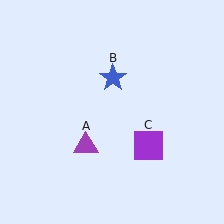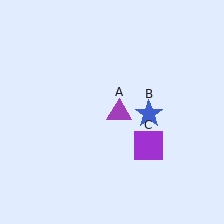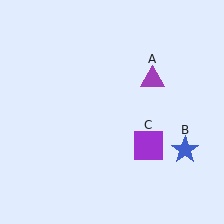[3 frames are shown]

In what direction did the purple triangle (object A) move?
The purple triangle (object A) moved up and to the right.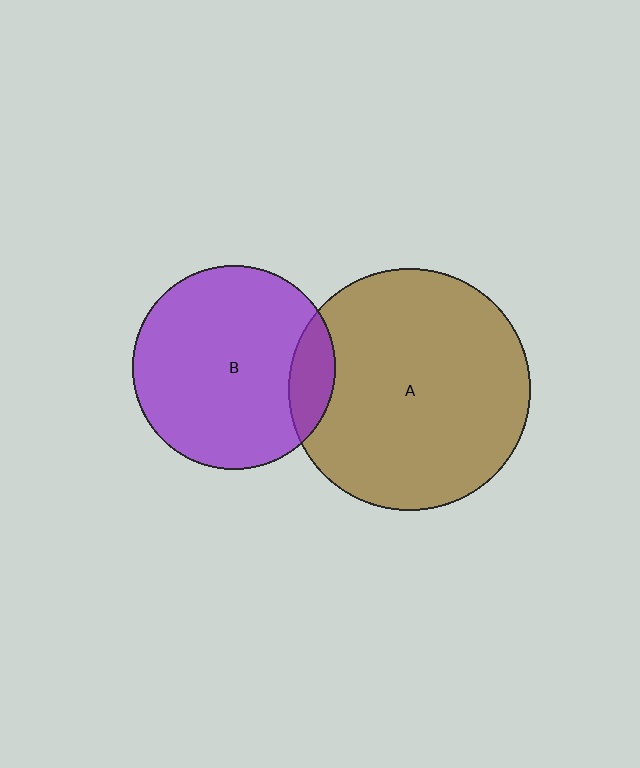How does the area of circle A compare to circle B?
Approximately 1.4 times.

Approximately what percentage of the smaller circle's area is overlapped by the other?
Approximately 15%.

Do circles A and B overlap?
Yes.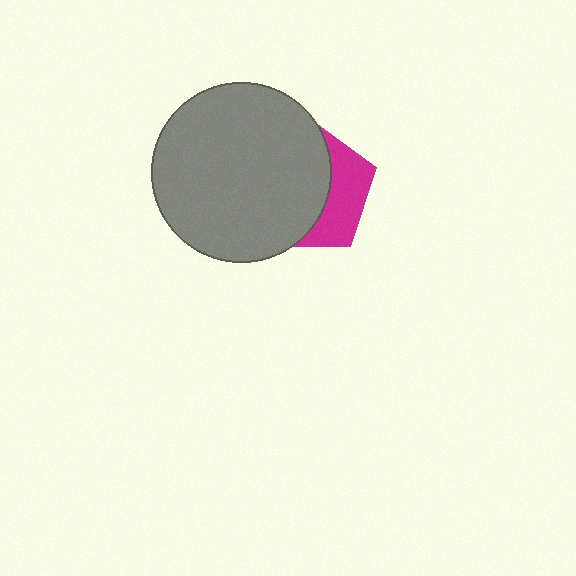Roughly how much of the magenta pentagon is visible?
A small part of it is visible (roughly 36%).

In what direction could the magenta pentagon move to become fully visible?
The magenta pentagon could move right. That would shift it out from behind the gray circle entirely.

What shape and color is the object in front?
The object in front is a gray circle.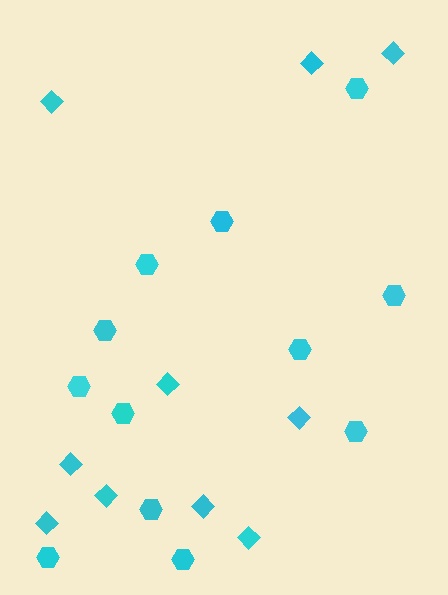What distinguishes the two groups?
There are 2 groups: one group of hexagons (12) and one group of diamonds (10).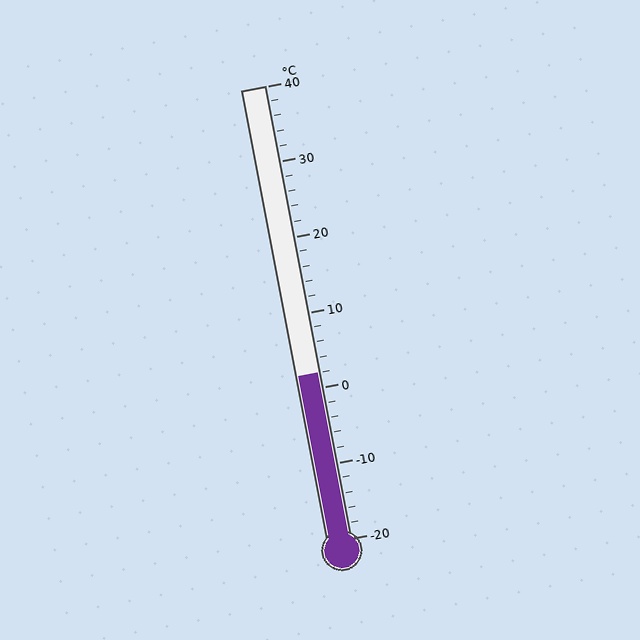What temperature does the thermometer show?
The thermometer shows approximately 2°C.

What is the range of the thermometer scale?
The thermometer scale ranges from -20°C to 40°C.